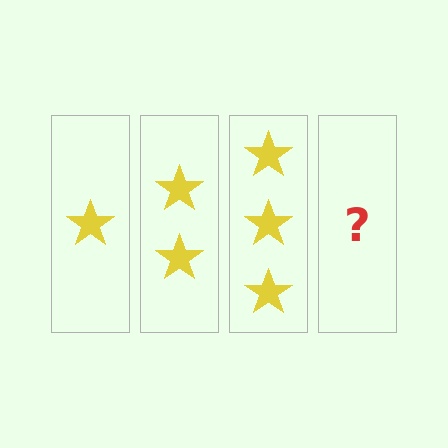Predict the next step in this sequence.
The next step is 4 stars.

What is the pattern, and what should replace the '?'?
The pattern is that each step adds one more star. The '?' should be 4 stars.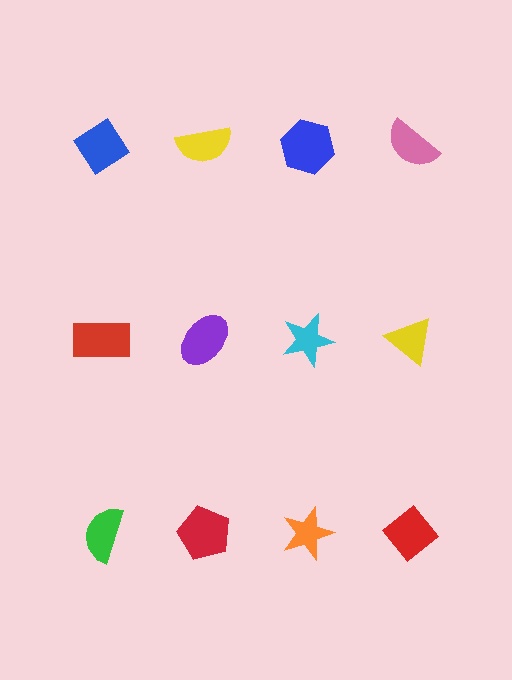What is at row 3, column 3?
An orange star.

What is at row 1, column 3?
A blue hexagon.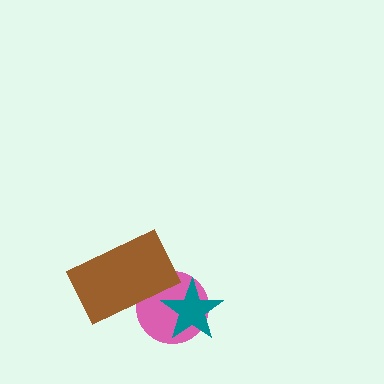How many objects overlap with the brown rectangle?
1 object overlaps with the brown rectangle.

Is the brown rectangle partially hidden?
No, no other shape covers it.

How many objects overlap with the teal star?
1 object overlaps with the teal star.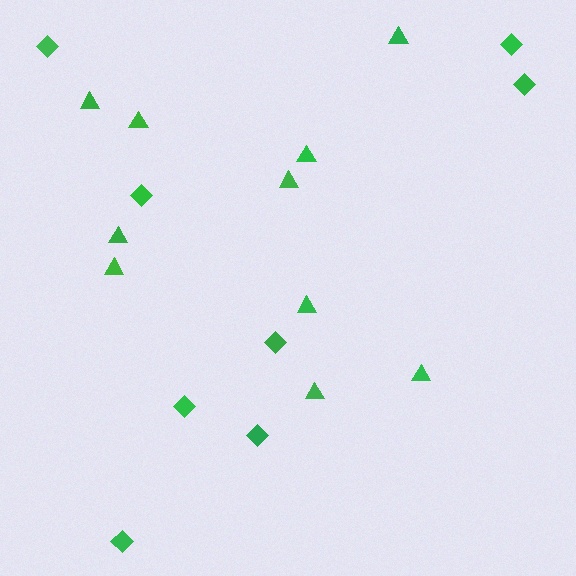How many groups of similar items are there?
There are 2 groups: one group of triangles (10) and one group of diamonds (8).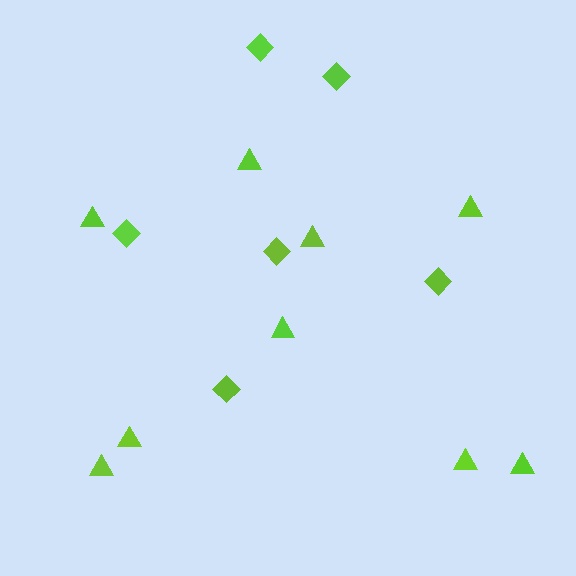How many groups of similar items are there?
There are 2 groups: one group of diamonds (6) and one group of triangles (9).